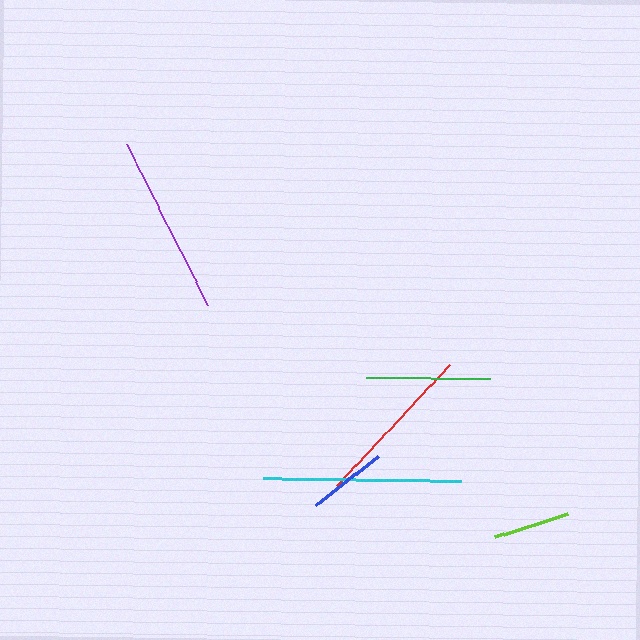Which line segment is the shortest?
The lime line is the shortest at approximately 77 pixels.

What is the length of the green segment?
The green segment is approximately 124 pixels long.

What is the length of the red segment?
The red segment is approximately 167 pixels long.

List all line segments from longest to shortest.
From longest to shortest: cyan, purple, red, green, blue, lime.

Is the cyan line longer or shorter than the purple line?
The cyan line is longer than the purple line.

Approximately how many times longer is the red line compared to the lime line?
The red line is approximately 2.2 times the length of the lime line.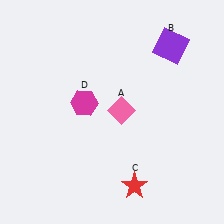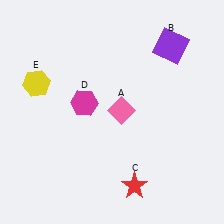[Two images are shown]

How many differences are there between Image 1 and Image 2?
There is 1 difference between the two images.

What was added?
A yellow hexagon (E) was added in Image 2.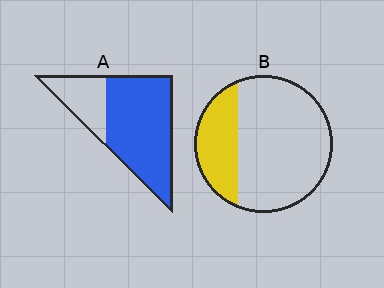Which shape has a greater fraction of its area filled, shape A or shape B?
Shape A.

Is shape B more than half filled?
No.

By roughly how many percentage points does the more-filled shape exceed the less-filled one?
By roughly 45 percentage points (A over B).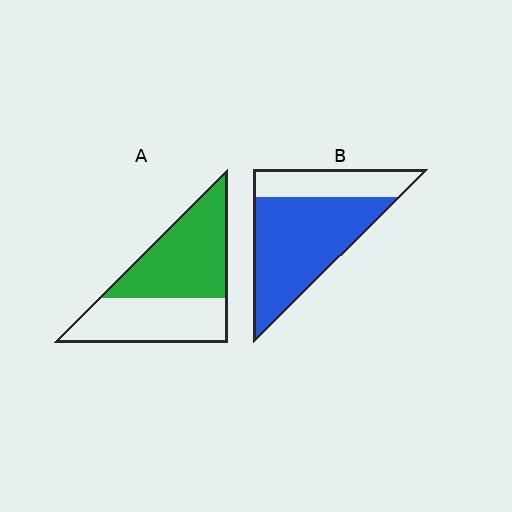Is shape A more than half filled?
Yes.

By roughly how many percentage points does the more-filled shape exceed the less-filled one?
By roughly 15 percentage points (B over A).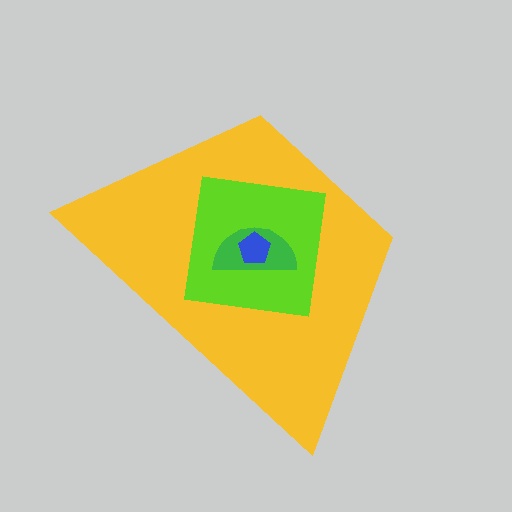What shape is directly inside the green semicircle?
The blue pentagon.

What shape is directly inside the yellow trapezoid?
The lime square.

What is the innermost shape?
The blue pentagon.